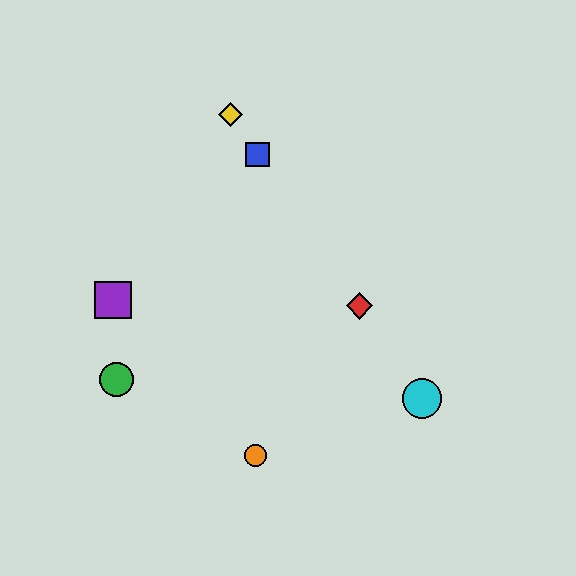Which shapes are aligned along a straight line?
The red diamond, the blue square, the yellow diamond, the cyan circle are aligned along a straight line.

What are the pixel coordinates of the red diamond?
The red diamond is at (360, 306).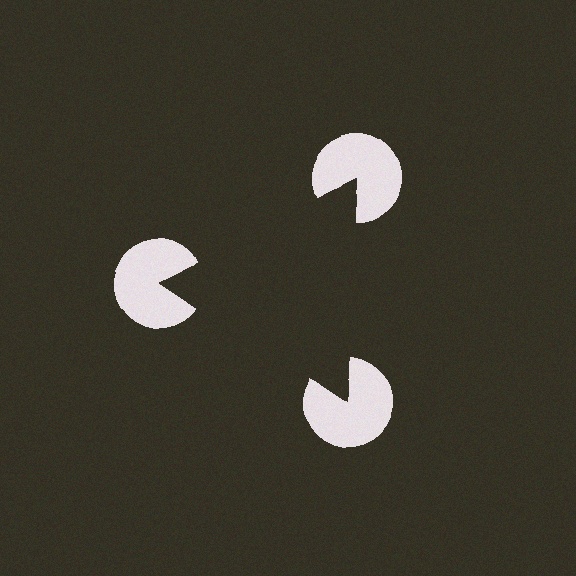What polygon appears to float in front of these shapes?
An illusory triangle — its edges are inferred from the aligned wedge cuts in the pac-man discs, not physically drawn.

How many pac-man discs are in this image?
There are 3 — one at each vertex of the illusory triangle.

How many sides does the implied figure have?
3 sides.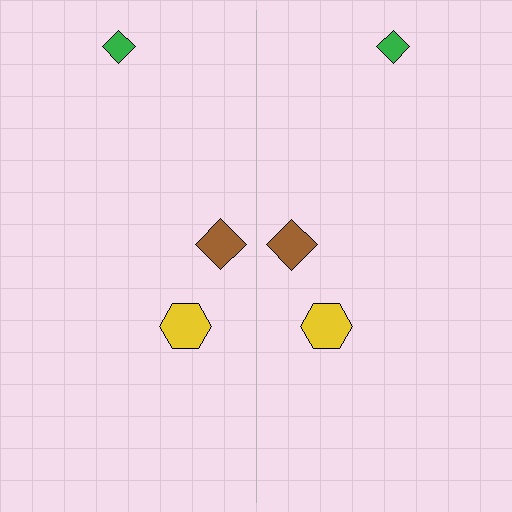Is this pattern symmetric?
Yes, this pattern has bilateral (reflection) symmetry.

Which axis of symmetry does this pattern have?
The pattern has a vertical axis of symmetry running through the center of the image.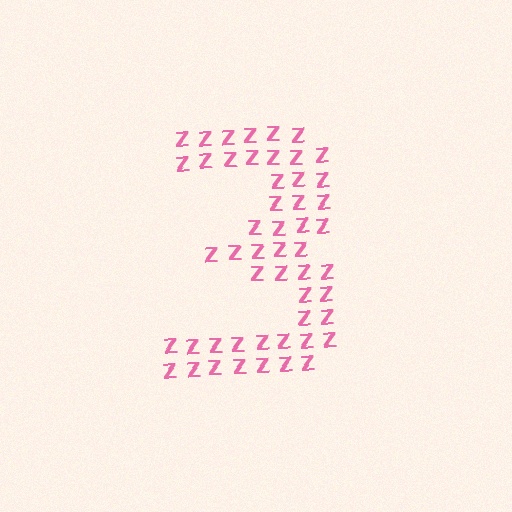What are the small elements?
The small elements are letter Z's.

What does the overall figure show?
The overall figure shows the digit 3.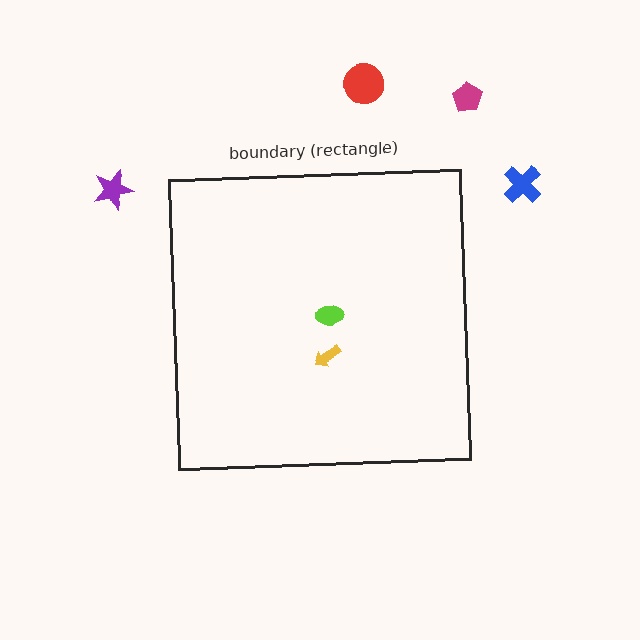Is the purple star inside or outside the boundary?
Outside.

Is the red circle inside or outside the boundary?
Outside.